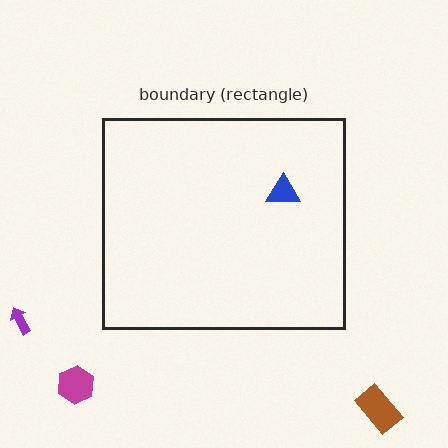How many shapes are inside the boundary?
1 inside, 3 outside.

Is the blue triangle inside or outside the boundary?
Inside.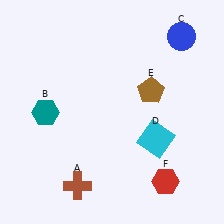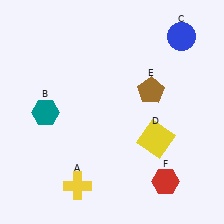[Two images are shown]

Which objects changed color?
A changed from brown to yellow. D changed from cyan to yellow.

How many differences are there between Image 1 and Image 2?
There are 2 differences between the two images.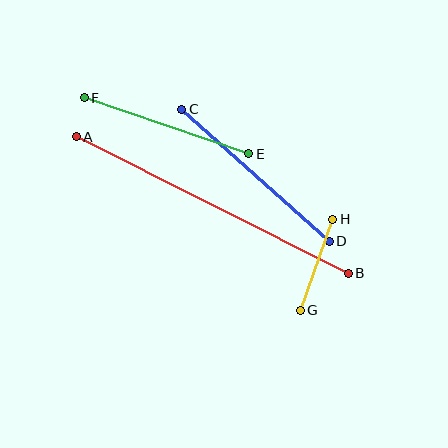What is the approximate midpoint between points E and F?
The midpoint is at approximately (167, 126) pixels.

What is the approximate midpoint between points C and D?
The midpoint is at approximately (255, 175) pixels.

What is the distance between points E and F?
The distance is approximately 174 pixels.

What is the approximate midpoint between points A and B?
The midpoint is at approximately (212, 205) pixels.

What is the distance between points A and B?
The distance is approximately 304 pixels.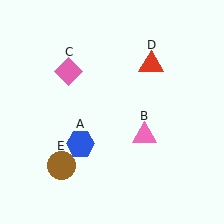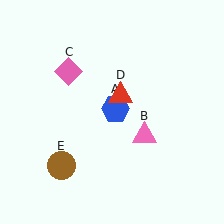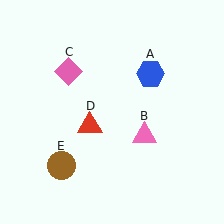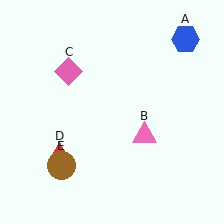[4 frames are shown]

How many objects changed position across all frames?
2 objects changed position: blue hexagon (object A), red triangle (object D).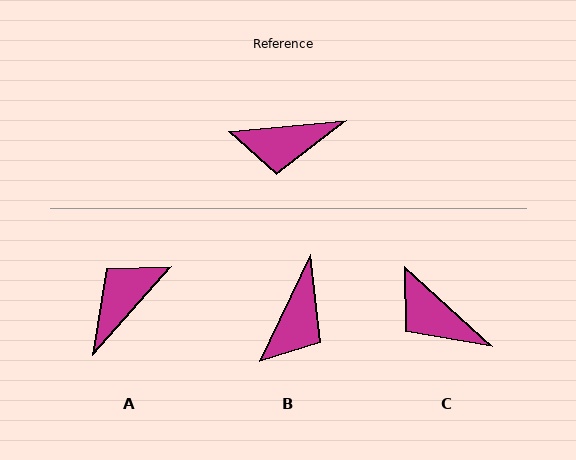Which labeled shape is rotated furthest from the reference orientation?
A, about 136 degrees away.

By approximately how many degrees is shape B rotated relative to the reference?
Approximately 59 degrees counter-clockwise.